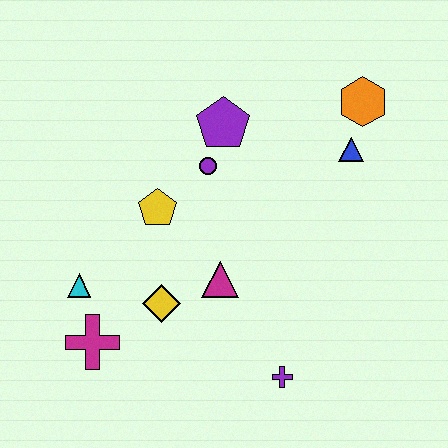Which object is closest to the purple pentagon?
The purple circle is closest to the purple pentagon.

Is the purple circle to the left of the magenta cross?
No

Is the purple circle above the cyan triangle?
Yes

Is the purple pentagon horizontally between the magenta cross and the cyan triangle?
No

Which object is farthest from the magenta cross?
The orange hexagon is farthest from the magenta cross.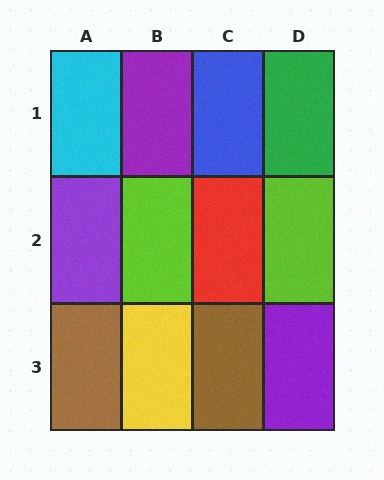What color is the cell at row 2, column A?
Purple.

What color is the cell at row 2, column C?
Red.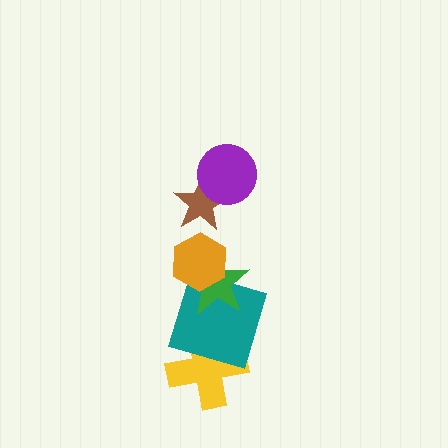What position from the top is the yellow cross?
The yellow cross is 6th from the top.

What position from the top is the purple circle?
The purple circle is 1st from the top.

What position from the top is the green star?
The green star is 4th from the top.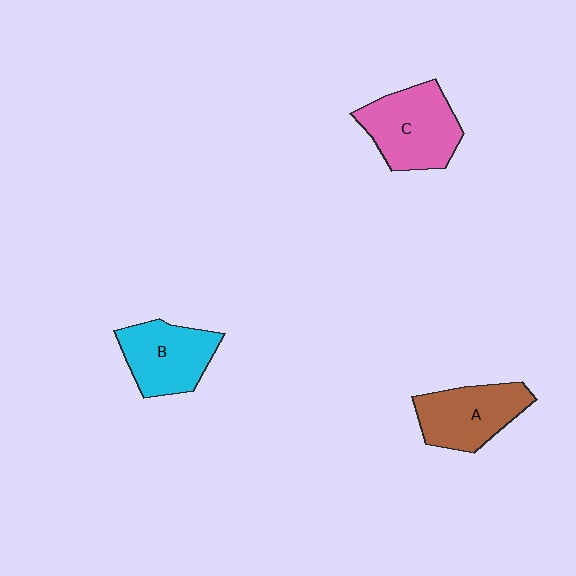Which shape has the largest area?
Shape C (pink).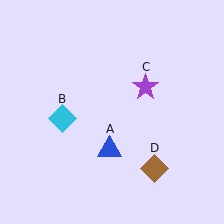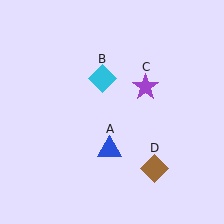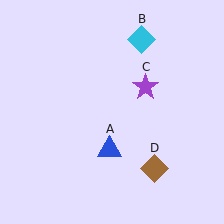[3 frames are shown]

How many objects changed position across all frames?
1 object changed position: cyan diamond (object B).